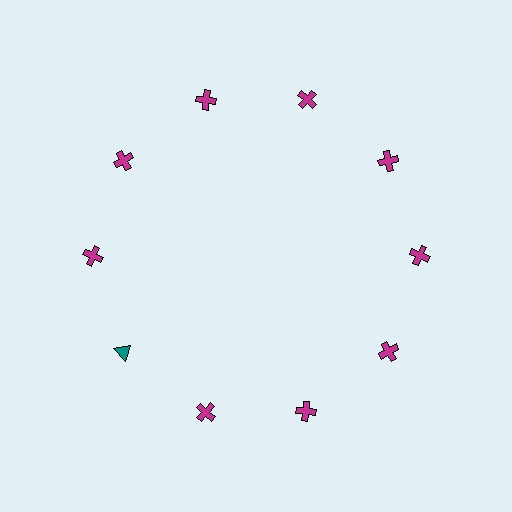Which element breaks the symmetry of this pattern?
The teal triangle at roughly the 8 o'clock position breaks the symmetry. All other shapes are magenta crosses.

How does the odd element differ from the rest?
It differs in both color (teal instead of magenta) and shape (triangle instead of cross).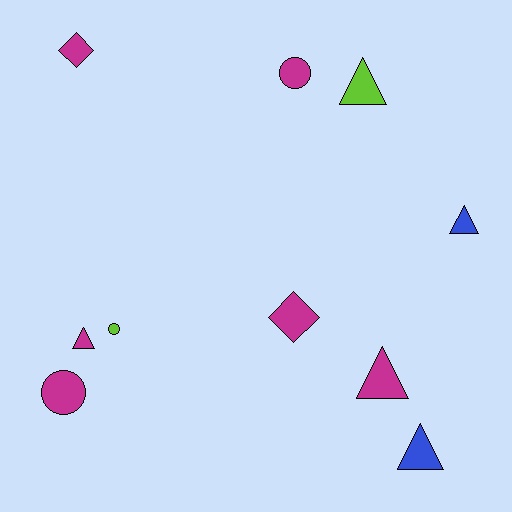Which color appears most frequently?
Magenta, with 6 objects.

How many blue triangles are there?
There are 2 blue triangles.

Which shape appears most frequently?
Triangle, with 5 objects.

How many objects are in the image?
There are 10 objects.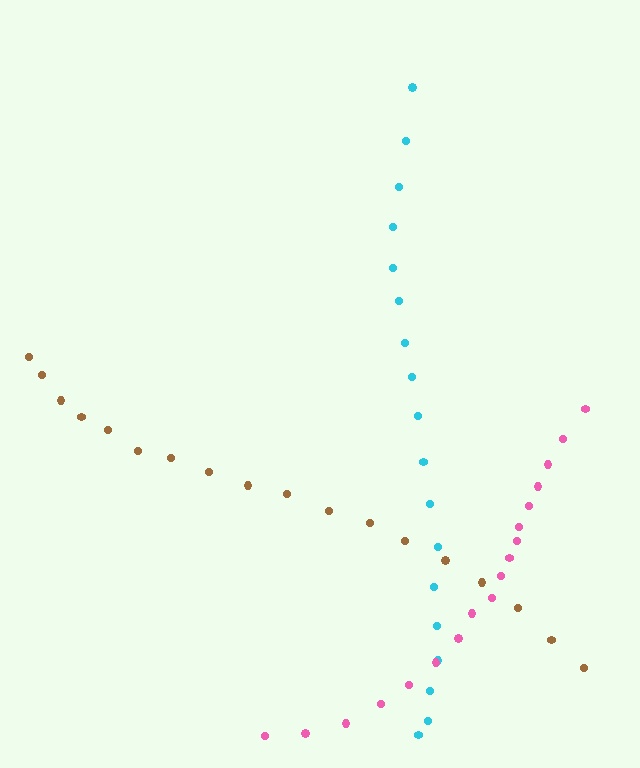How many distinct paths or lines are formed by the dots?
There are 3 distinct paths.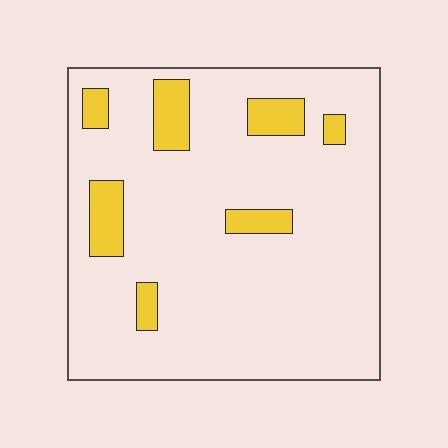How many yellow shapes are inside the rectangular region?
7.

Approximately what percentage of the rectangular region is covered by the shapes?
Approximately 10%.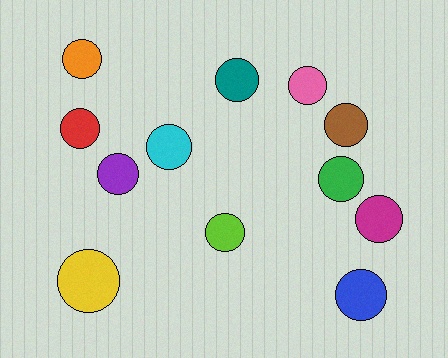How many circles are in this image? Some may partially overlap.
There are 12 circles.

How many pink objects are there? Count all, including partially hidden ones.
There is 1 pink object.